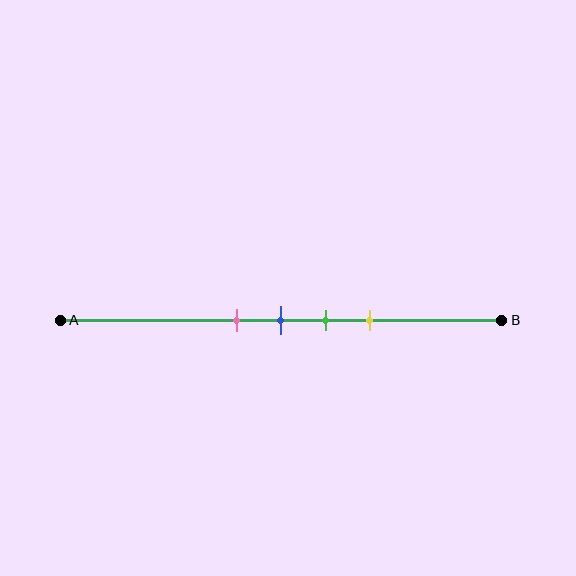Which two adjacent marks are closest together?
The pink and blue marks are the closest adjacent pair.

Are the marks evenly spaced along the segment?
Yes, the marks are approximately evenly spaced.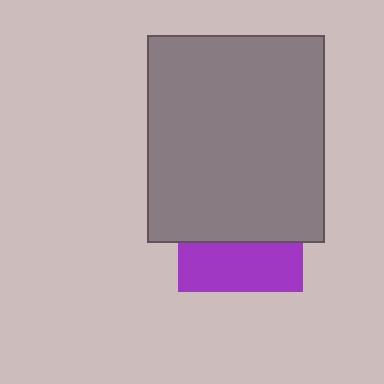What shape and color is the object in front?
The object in front is a gray rectangle.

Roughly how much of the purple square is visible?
A small part of it is visible (roughly 39%).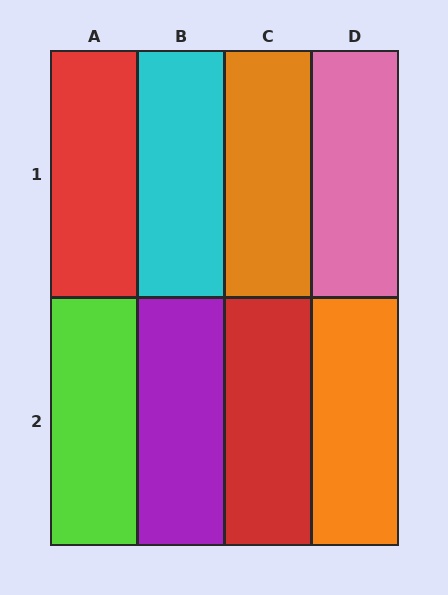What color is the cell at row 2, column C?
Red.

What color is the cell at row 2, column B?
Purple.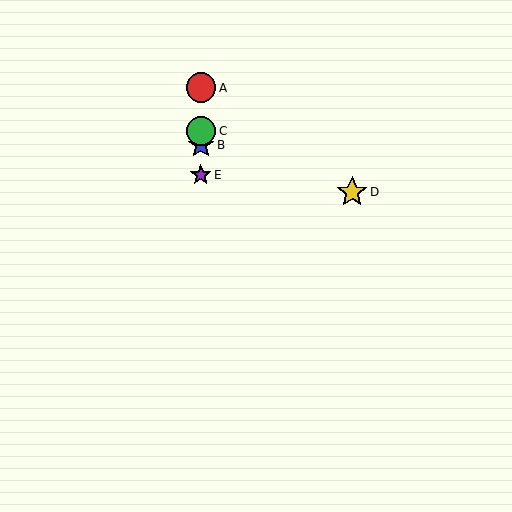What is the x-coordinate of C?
Object C is at x≈201.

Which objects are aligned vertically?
Objects A, B, C, E are aligned vertically.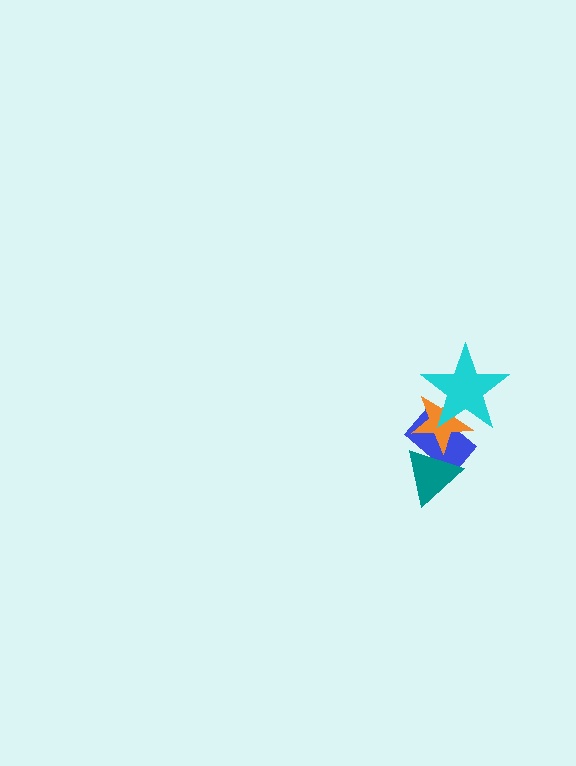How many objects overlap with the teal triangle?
2 objects overlap with the teal triangle.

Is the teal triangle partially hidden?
No, no other shape covers it.